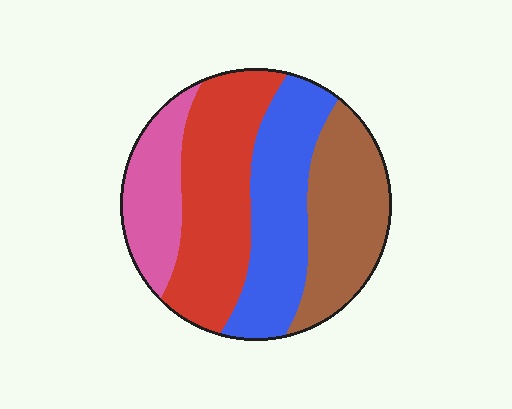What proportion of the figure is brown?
Brown covers roughly 25% of the figure.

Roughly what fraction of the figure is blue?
Blue takes up about one quarter (1/4) of the figure.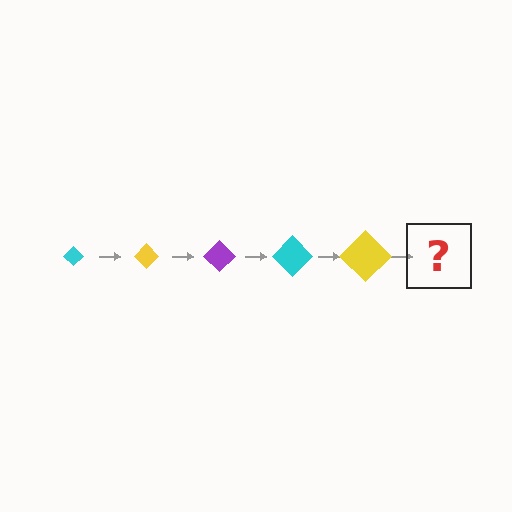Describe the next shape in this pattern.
It should be a purple diamond, larger than the previous one.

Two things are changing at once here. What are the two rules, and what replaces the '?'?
The two rules are that the diamond grows larger each step and the color cycles through cyan, yellow, and purple. The '?' should be a purple diamond, larger than the previous one.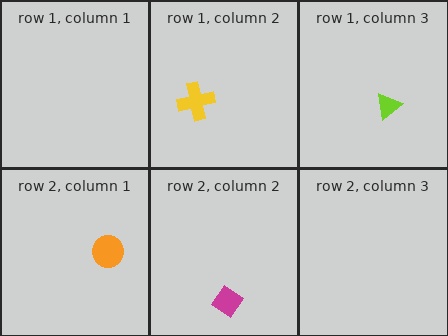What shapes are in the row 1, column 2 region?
The yellow cross.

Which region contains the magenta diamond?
The row 2, column 2 region.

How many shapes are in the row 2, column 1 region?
1.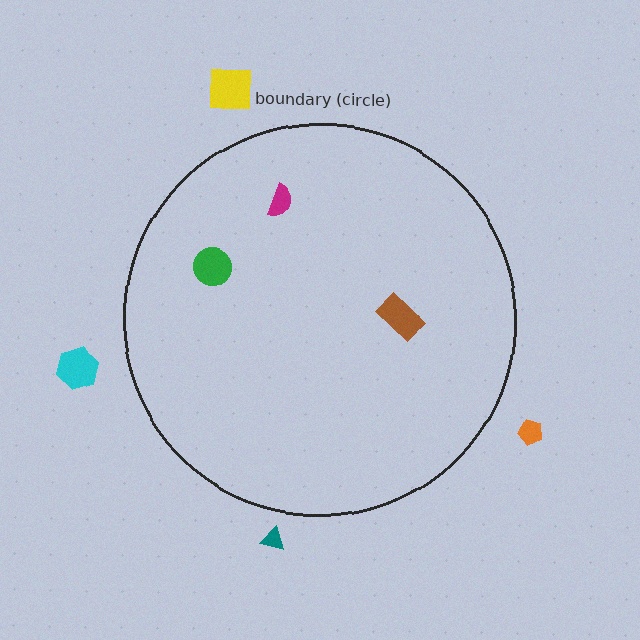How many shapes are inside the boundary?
3 inside, 4 outside.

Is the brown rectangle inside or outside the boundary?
Inside.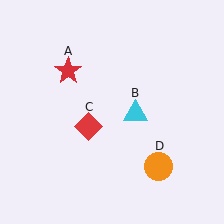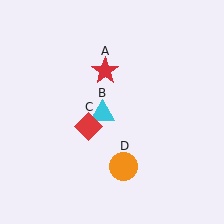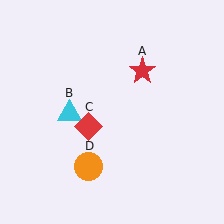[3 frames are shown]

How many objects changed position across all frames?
3 objects changed position: red star (object A), cyan triangle (object B), orange circle (object D).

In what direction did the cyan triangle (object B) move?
The cyan triangle (object B) moved left.